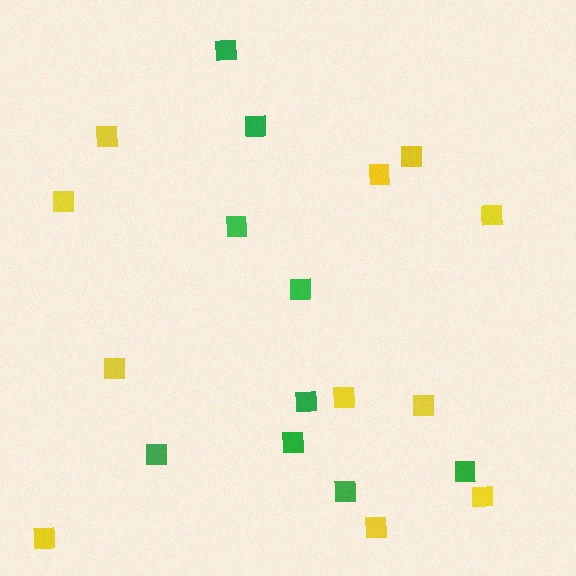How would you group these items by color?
There are 2 groups: one group of yellow squares (11) and one group of green squares (9).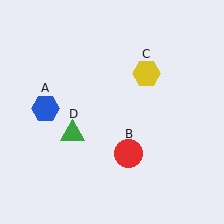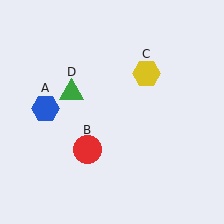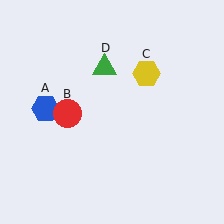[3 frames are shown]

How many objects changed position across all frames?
2 objects changed position: red circle (object B), green triangle (object D).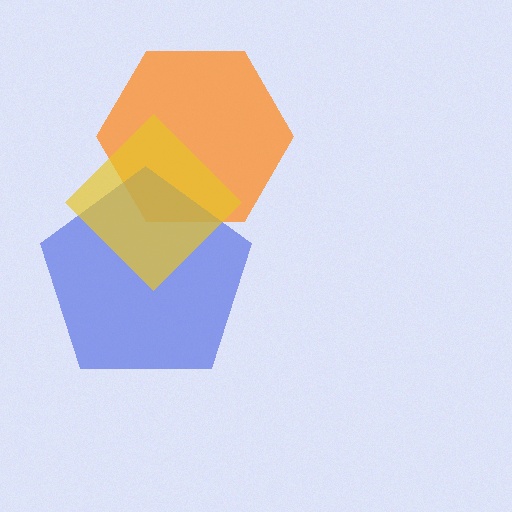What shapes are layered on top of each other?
The layered shapes are: an orange hexagon, a blue pentagon, a yellow diamond.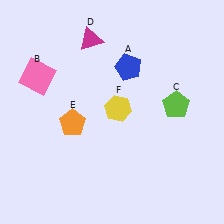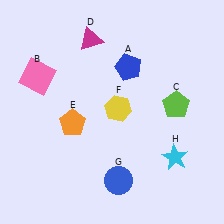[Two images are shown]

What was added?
A blue circle (G), a cyan star (H) were added in Image 2.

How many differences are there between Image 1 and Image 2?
There are 2 differences between the two images.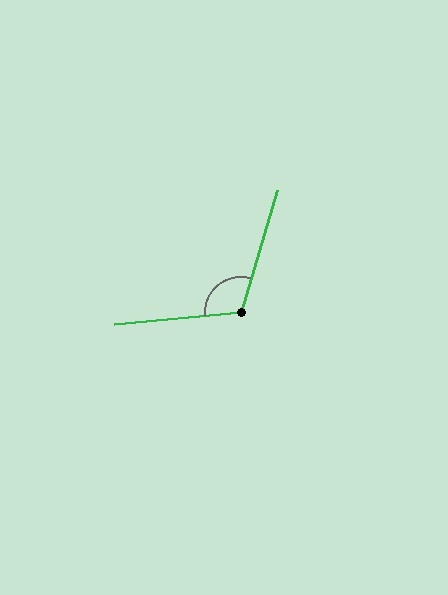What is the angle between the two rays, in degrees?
Approximately 112 degrees.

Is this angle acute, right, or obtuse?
It is obtuse.